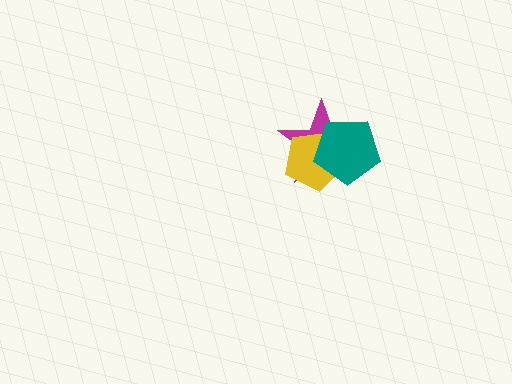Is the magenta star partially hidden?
Yes, it is partially covered by another shape.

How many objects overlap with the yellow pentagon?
2 objects overlap with the yellow pentagon.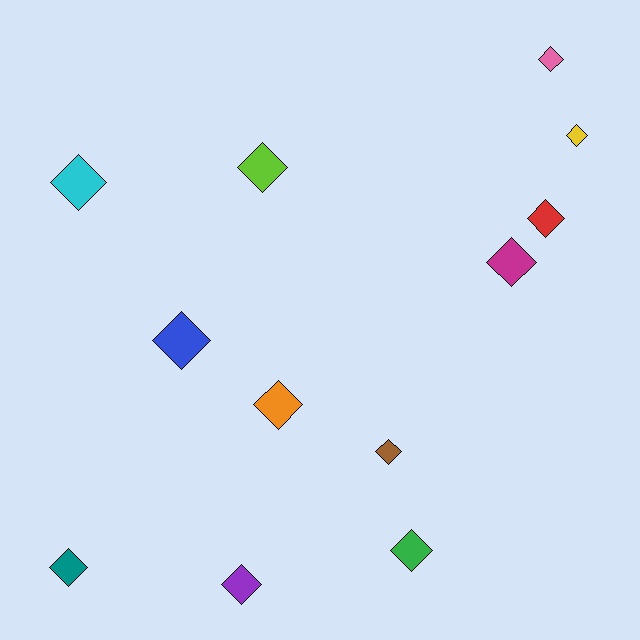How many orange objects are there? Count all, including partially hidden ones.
There is 1 orange object.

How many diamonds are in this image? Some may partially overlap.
There are 12 diamonds.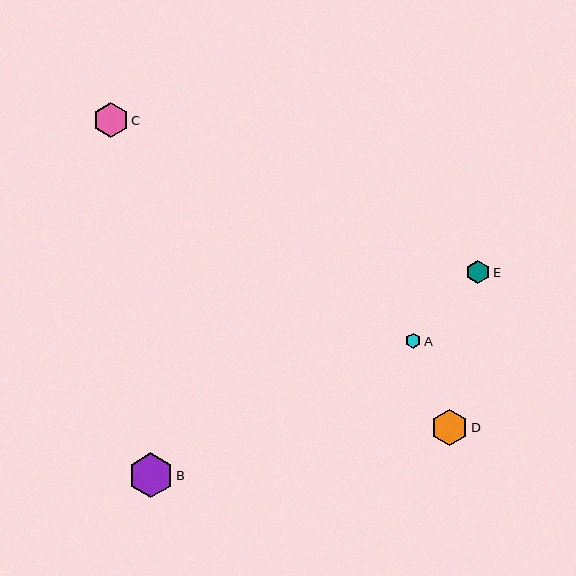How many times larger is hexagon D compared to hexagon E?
Hexagon D is approximately 1.6 times the size of hexagon E.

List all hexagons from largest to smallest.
From largest to smallest: B, D, C, E, A.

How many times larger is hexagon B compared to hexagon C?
Hexagon B is approximately 1.3 times the size of hexagon C.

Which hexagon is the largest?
Hexagon B is the largest with a size of approximately 45 pixels.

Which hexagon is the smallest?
Hexagon A is the smallest with a size of approximately 15 pixels.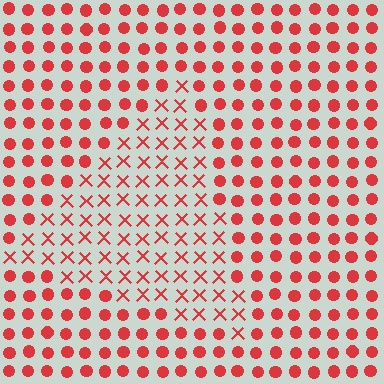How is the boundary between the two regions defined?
The boundary is defined by a change in element shape: X marks inside vs. circles outside. All elements share the same color and spacing.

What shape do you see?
I see a triangle.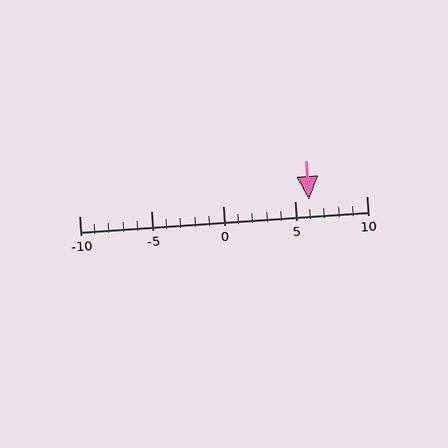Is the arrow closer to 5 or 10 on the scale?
The arrow is closer to 5.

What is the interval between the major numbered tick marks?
The major tick marks are spaced 5 units apart.